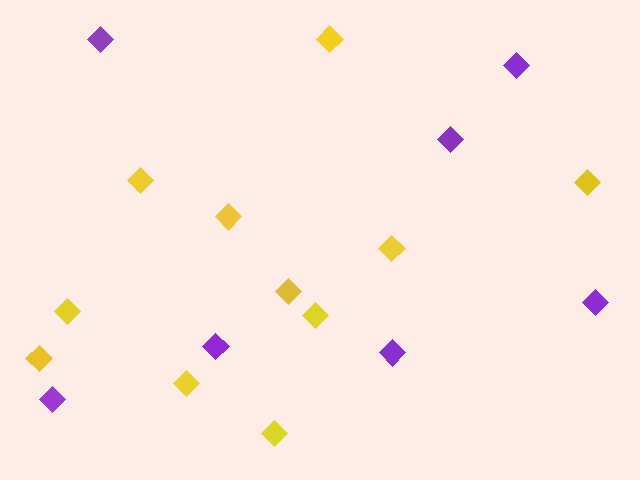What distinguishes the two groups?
There are 2 groups: one group of purple diamonds (7) and one group of yellow diamonds (11).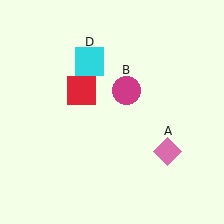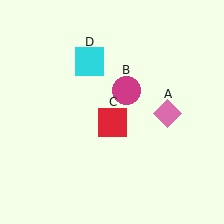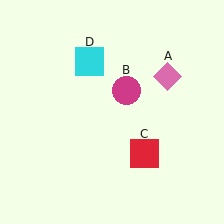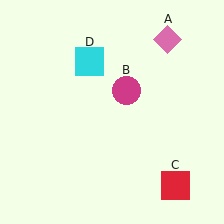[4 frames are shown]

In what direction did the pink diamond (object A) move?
The pink diamond (object A) moved up.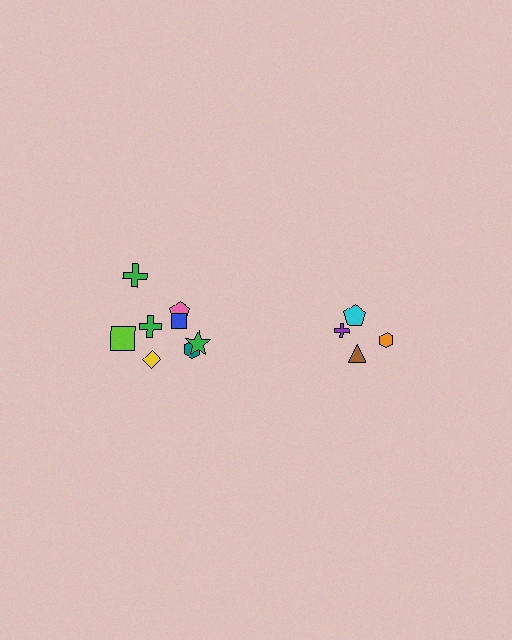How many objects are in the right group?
There are 4 objects.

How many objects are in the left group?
There are 8 objects.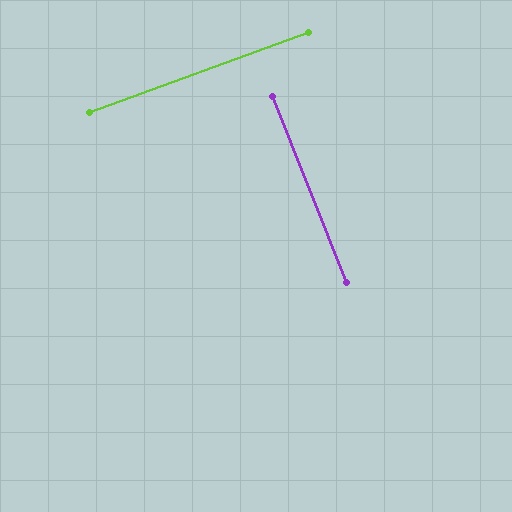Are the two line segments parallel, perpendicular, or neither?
Perpendicular — they meet at approximately 88°.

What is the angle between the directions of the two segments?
Approximately 88 degrees.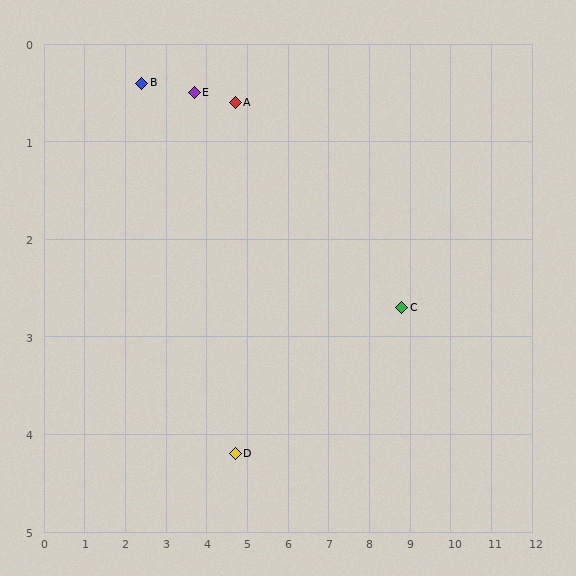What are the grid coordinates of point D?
Point D is at approximately (4.7, 4.2).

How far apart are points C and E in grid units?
Points C and E are about 5.6 grid units apart.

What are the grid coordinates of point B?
Point B is at approximately (2.4, 0.4).